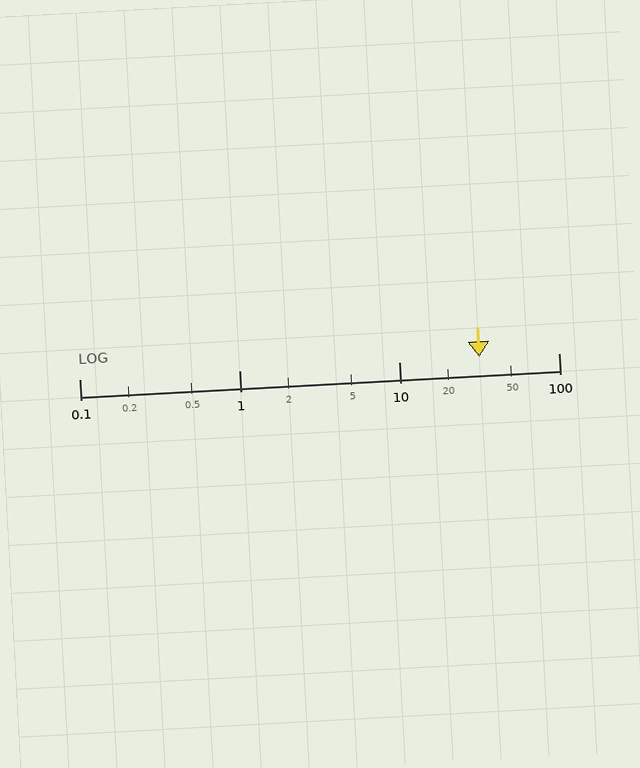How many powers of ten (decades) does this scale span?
The scale spans 3 decades, from 0.1 to 100.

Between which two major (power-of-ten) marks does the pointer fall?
The pointer is between 10 and 100.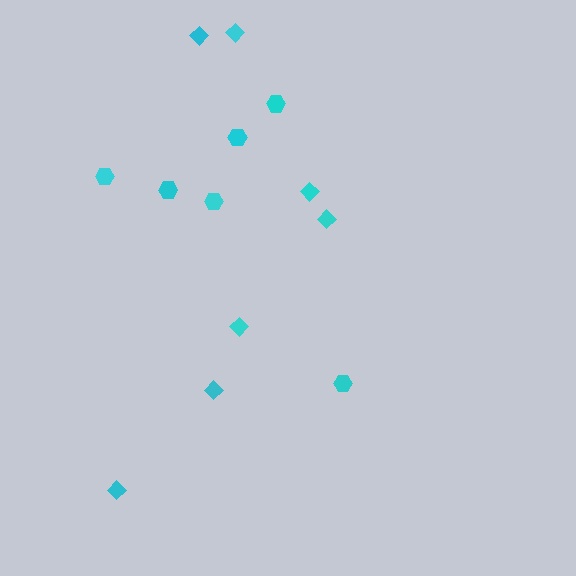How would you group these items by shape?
There are 2 groups: one group of diamonds (7) and one group of hexagons (6).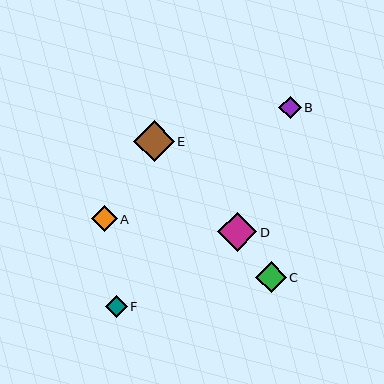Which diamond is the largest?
Diamond E is the largest with a size of approximately 41 pixels.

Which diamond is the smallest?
Diamond F is the smallest with a size of approximately 22 pixels.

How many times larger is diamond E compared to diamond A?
Diamond E is approximately 1.6 times the size of diamond A.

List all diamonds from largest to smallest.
From largest to smallest: E, D, C, A, B, F.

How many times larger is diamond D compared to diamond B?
Diamond D is approximately 1.7 times the size of diamond B.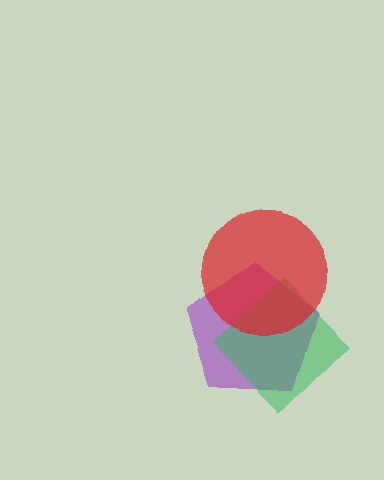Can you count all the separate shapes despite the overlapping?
Yes, there are 3 separate shapes.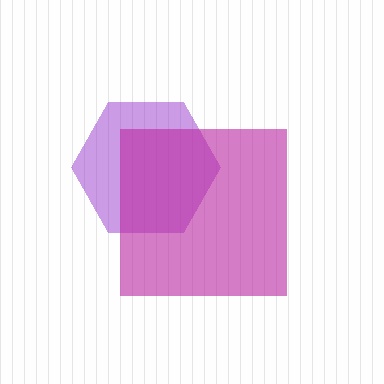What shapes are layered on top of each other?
The layered shapes are: a purple hexagon, a magenta square.